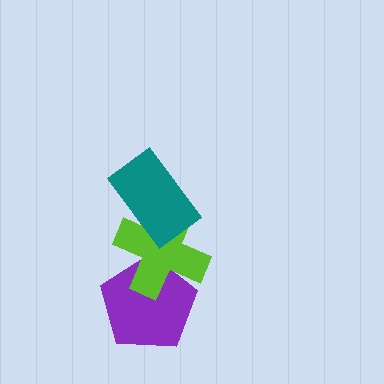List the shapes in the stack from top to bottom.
From top to bottom: the teal rectangle, the lime cross, the purple pentagon.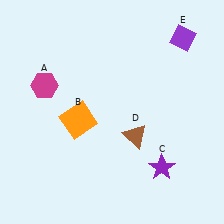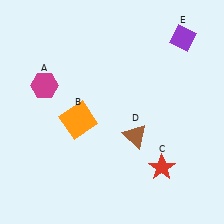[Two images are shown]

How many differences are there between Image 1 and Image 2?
There is 1 difference between the two images.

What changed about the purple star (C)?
In Image 1, C is purple. In Image 2, it changed to red.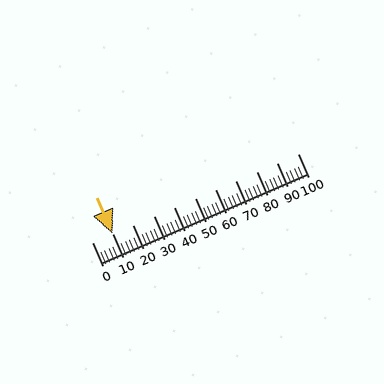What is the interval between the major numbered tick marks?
The major tick marks are spaced 10 units apart.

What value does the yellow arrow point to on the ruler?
The yellow arrow points to approximately 10.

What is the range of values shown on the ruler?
The ruler shows values from 0 to 100.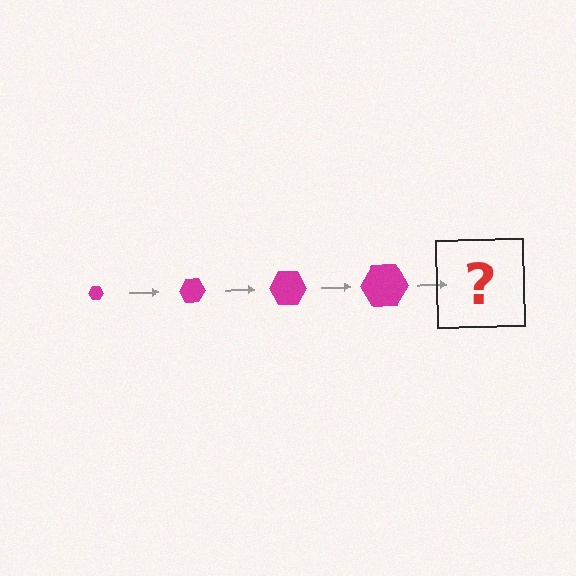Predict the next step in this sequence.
The next step is a magenta hexagon, larger than the previous one.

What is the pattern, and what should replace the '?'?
The pattern is that the hexagon gets progressively larger each step. The '?' should be a magenta hexagon, larger than the previous one.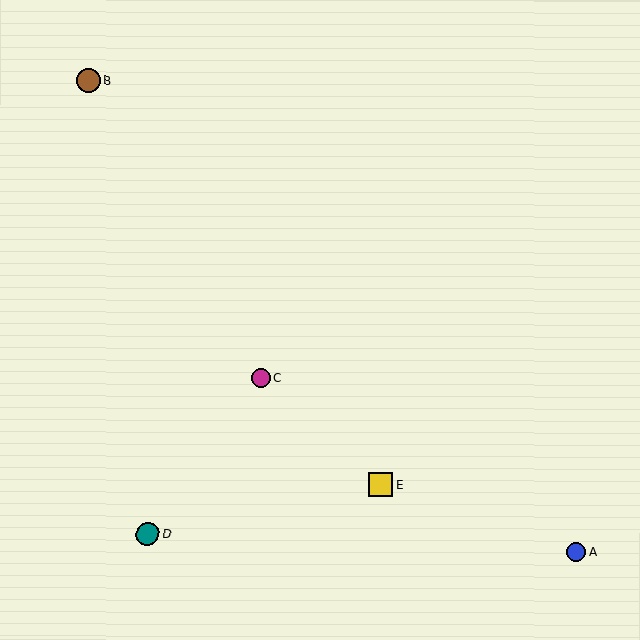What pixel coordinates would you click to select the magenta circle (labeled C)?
Click at (261, 378) to select the magenta circle C.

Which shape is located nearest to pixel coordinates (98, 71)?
The brown circle (labeled B) at (88, 81) is nearest to that location.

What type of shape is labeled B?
Shape B is a brown circle.